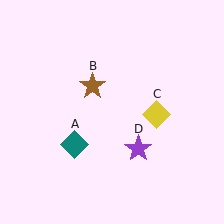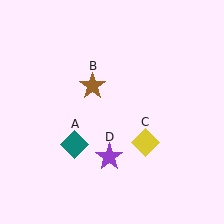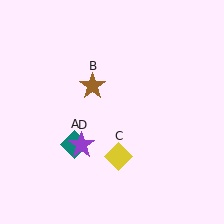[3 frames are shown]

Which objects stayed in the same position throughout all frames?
Teal diamond (object A) and brown star (object B) remained stationary.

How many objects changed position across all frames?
2 objects changed position: yellow diamond (object C), purple star (object D).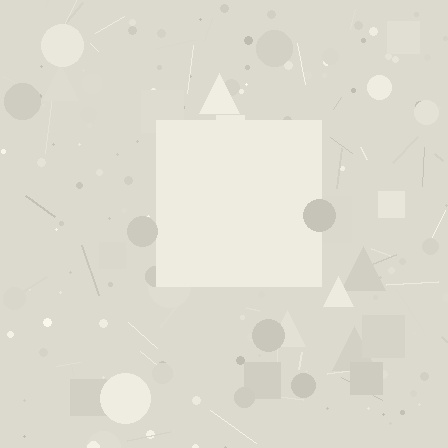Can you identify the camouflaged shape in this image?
The camouflaged shape is a square.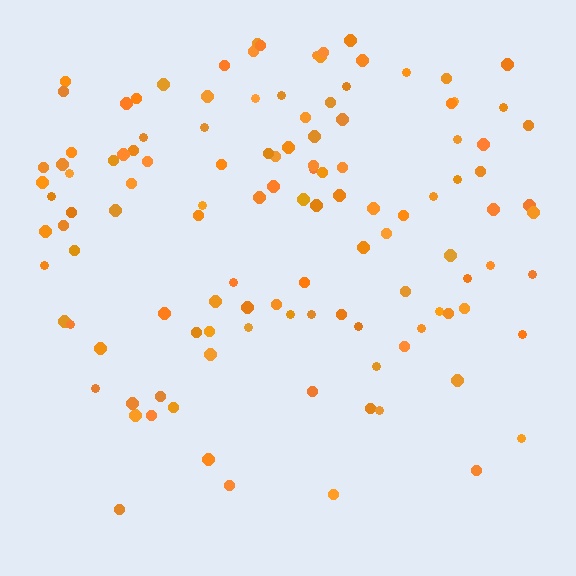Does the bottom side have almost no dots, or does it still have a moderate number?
Still a moderate number, just noticeably fewer than the top.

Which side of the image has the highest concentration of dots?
The top.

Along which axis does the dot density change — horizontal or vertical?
Vertical.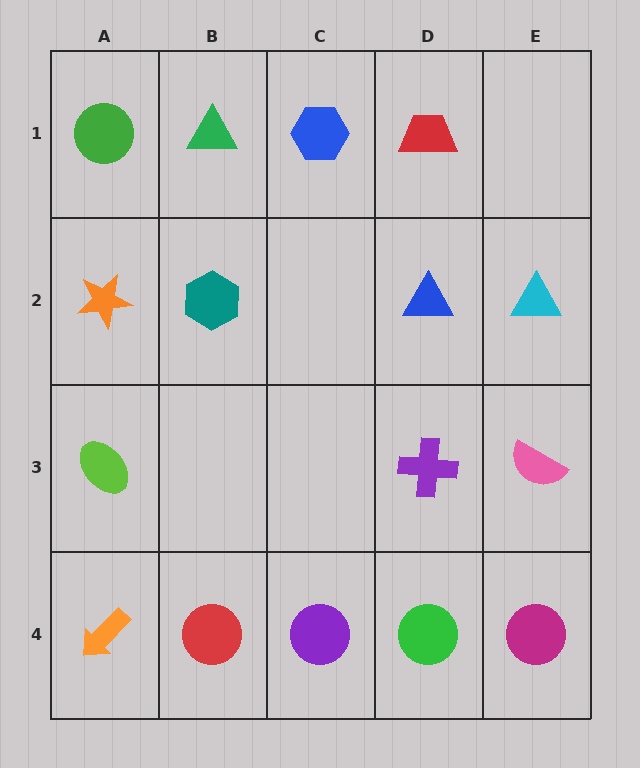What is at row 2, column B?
A teal hexagon.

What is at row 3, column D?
A purple cross.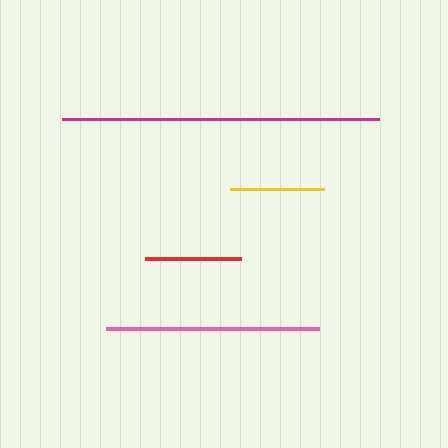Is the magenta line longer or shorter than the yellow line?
The magenta line is longer than the yellow line.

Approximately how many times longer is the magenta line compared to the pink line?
The magenta line is approximately 1.5 times the length of the pink line.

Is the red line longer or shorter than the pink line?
The pink line is longer than the red line.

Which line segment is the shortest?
The yellow line is the shortest at approximately 94 pixels.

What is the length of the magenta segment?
The magenta segment is approximately 318 pixels long.